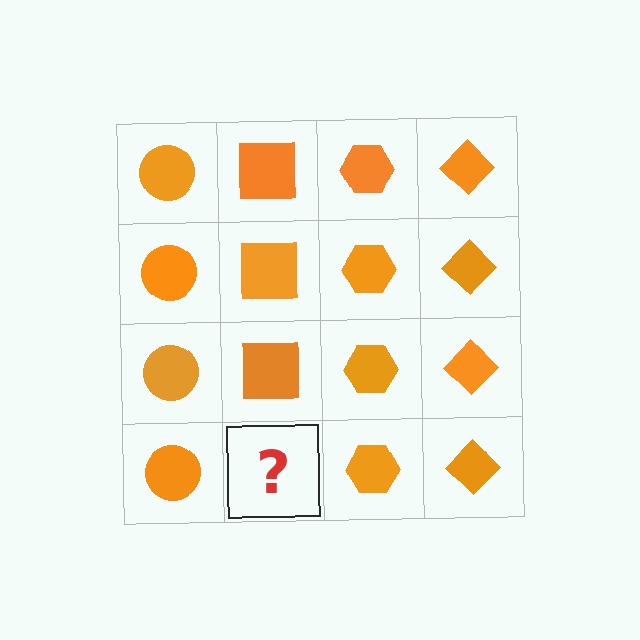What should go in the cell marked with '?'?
The missing cell should contain an orange square.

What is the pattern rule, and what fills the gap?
The rule is that each column has a consistent shape. The gap should be filled with an orange square.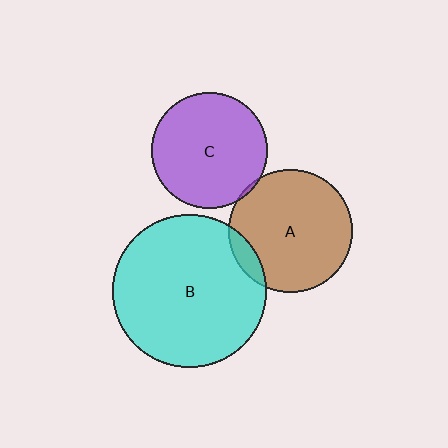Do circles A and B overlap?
Yes.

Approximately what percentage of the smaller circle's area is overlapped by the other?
Approximately 10%.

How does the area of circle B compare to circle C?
Approximately 1.8 times.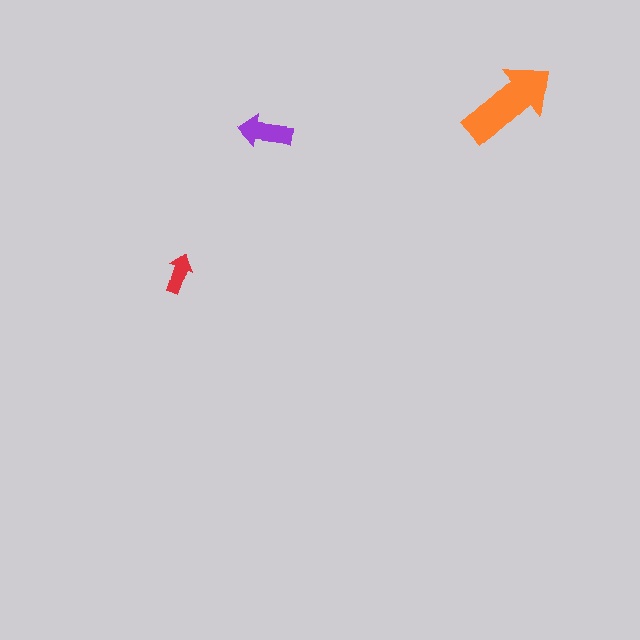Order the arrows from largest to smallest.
the orange one, the purple one, the red one.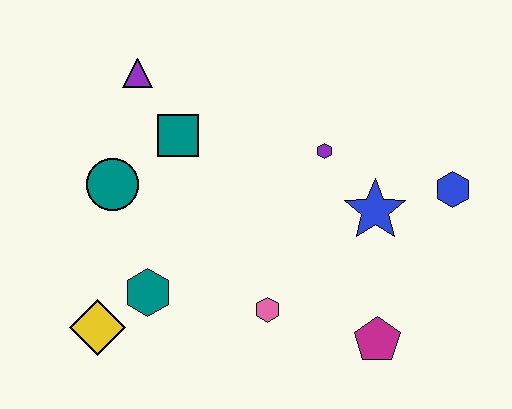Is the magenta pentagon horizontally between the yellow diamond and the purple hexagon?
No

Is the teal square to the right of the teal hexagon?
Yes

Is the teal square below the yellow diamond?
No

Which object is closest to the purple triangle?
The teal square is closest to the purple triangle.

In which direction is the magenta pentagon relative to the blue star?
The magenta pentagon is below the blue star.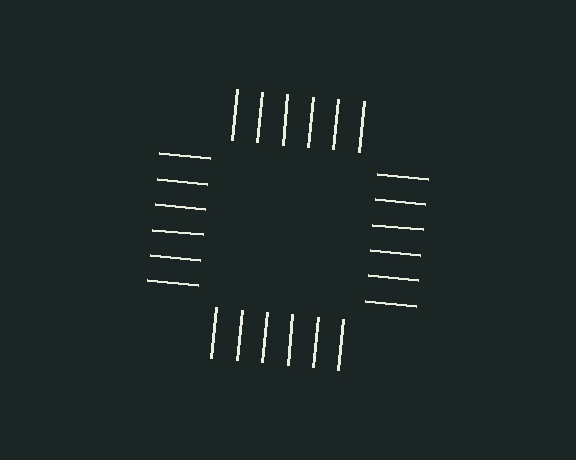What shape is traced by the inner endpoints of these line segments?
An illusory square — the line segments terminate on its edges but no continuous stroke is drawn.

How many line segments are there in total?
24 — 6 along each of the 4 edges.